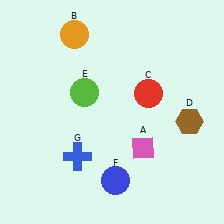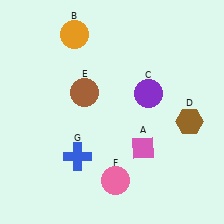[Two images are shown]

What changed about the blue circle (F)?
In Image 1, F is blue. In Image 2, it changed to pink.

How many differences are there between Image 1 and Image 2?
There are 3 differences between the two images.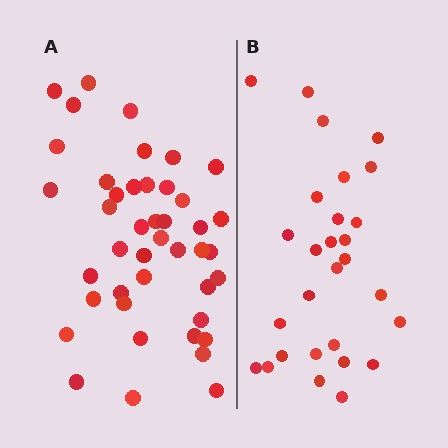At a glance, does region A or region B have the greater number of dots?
Region A (the left region) has more dots.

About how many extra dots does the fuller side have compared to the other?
Region A has approximately 15 more dots than region B.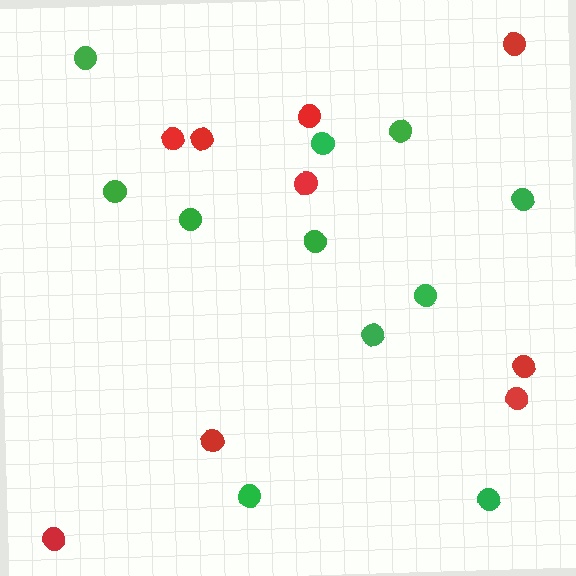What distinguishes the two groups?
There are 2 groups: one group of red circles (9) and one group of green circles (11).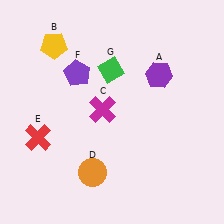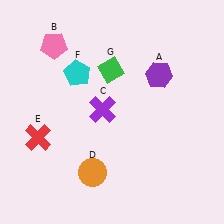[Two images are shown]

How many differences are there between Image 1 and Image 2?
There are 3 differences between the two images.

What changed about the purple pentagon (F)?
In Image 1, F is purple. In Image 2, it changed to cyan.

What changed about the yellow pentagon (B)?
In Image 1, B is yellow. In Image 2, it changed to pink.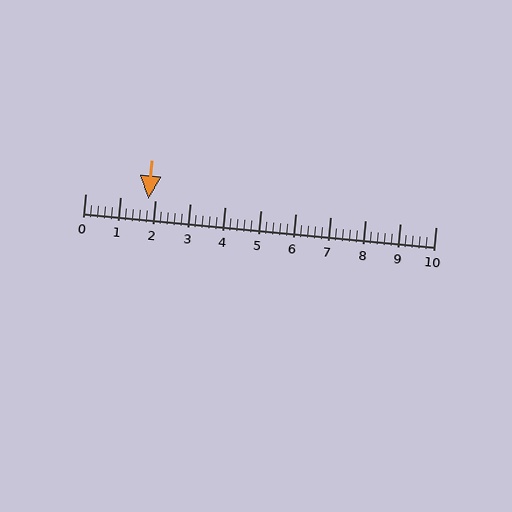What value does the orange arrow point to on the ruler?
The orange arrow points to approximately 1.8.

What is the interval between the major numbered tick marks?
The major tick marks are spaced 1 units apart.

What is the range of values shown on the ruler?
The ruler shows values from 0 to 10.